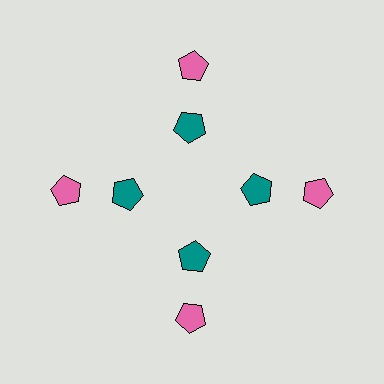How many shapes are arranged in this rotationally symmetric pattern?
There are 8 shapes, arranged in 4 groups of 2.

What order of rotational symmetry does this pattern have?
This pattern has 4-fold rotational symmetry.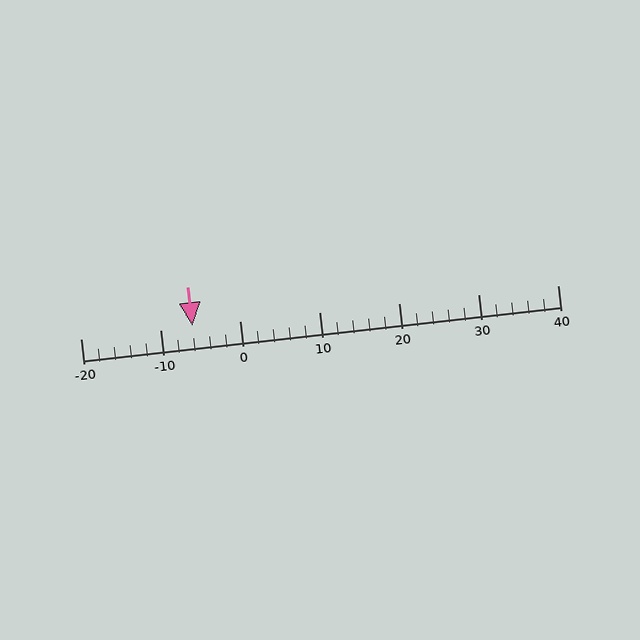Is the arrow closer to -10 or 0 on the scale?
The arrow is closer to -10.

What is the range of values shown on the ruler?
The ruler shows values from -20 to 40.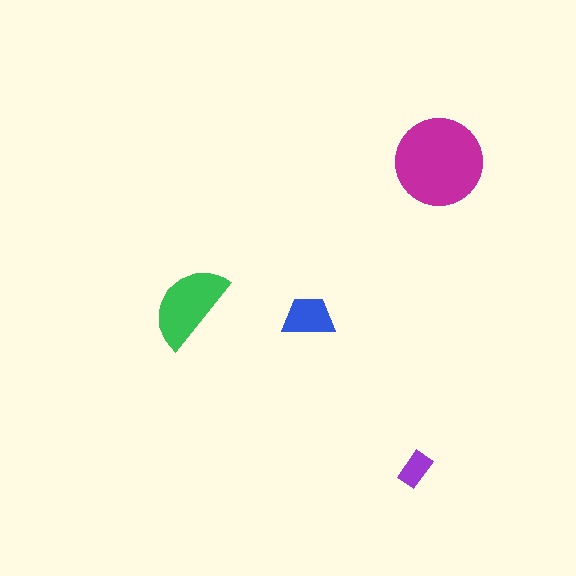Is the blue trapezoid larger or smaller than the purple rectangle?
Larger.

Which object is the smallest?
The purple rectangle.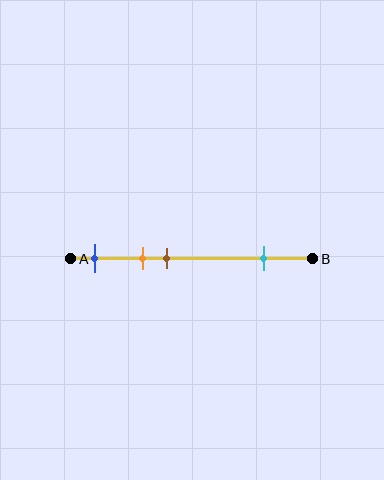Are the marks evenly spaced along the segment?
No, the marks are not evenly spaced.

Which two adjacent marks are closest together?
The orange and brown marks are the closest adjacent pair.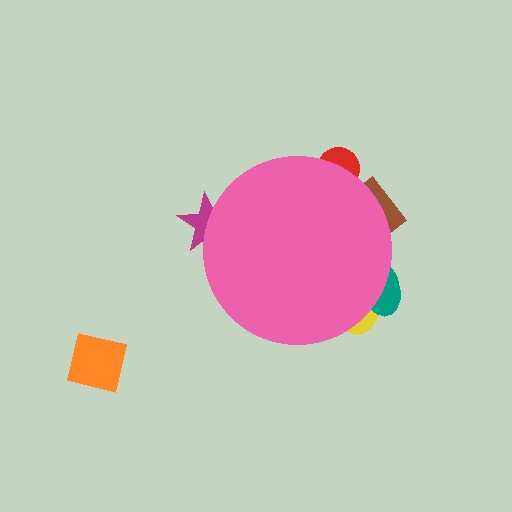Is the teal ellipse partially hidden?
Yes, the teal ellipse is partially hidden behind the pink circle.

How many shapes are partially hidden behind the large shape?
5 shapes are partially hidden.